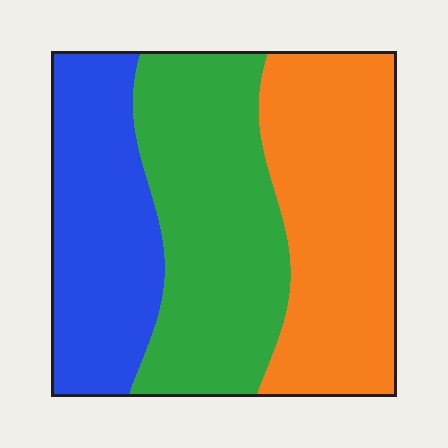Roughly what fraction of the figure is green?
Green covers roughly 35% of the figure.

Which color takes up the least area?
Blue, at roughly 30%.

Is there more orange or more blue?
Orange.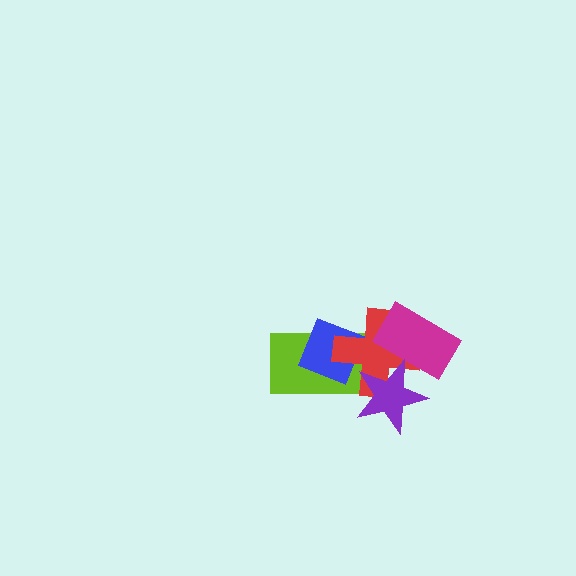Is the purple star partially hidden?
No, no other shape covers it.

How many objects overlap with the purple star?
3 objects overlap with the purple star.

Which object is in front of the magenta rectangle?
The purple star is in front of the magenta rectangle.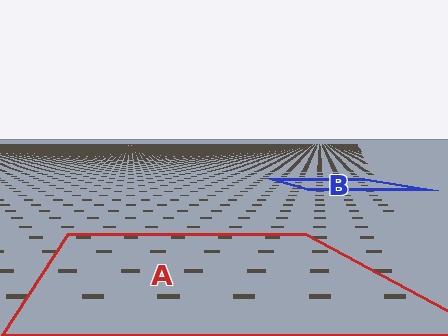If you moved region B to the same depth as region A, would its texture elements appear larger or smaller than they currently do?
They would appear larger. At a closer depth, the same texture elements are projected at a bigger on-screen size.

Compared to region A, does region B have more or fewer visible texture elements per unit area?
Region B has more texture elements per unit area — they are packed more densely because it is farther away.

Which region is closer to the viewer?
Region A is closer. The texture elements there are larger and more spread out.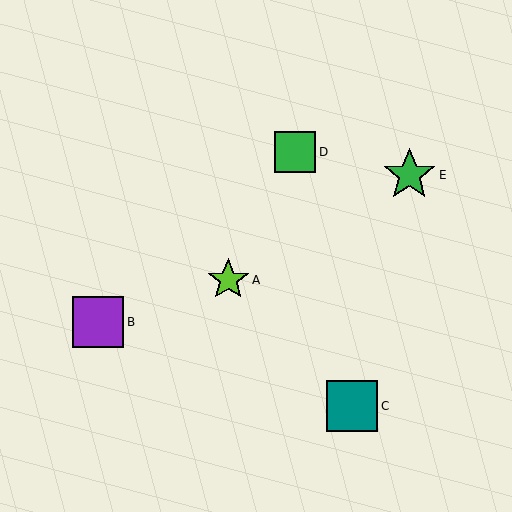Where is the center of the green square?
The center of the green square is at (295, 152).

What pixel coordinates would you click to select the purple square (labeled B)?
Click at (98, 322) to select the purple square B.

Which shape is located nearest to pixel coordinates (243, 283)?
The lime star (labeled A) at (228, 280) is nearest to that location.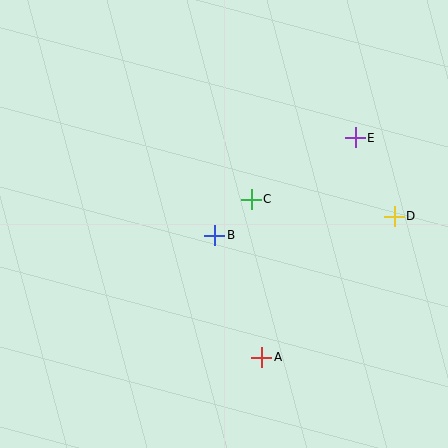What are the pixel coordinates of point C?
Point C is at (251, 199).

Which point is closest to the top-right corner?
Point E is closest to the top-right corner.